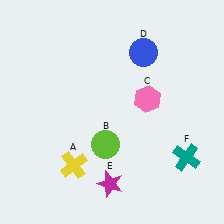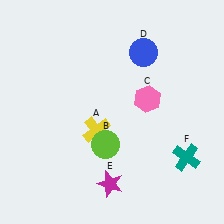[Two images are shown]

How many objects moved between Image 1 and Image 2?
1 object moved between the two images.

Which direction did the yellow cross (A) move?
The yellow cross (A) moved up.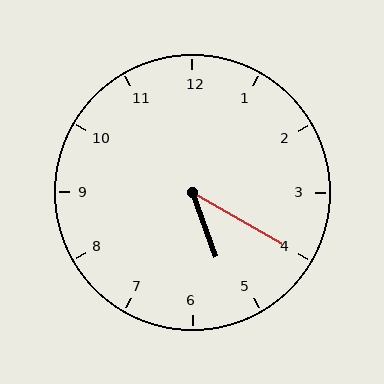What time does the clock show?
5:20.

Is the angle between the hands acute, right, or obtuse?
It is acute.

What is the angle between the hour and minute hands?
Approximately 40 degrees.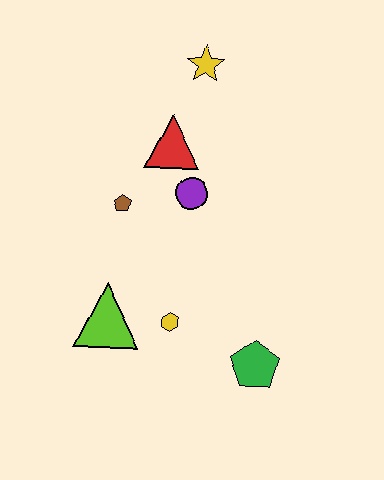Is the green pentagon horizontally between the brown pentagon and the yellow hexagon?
No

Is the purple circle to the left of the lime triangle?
No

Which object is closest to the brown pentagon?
The purple circle is closest to the brown pentagon.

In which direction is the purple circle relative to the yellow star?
The purple circle is below the yellow star.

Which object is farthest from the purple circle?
The green pentagon is farthest from the purple circle.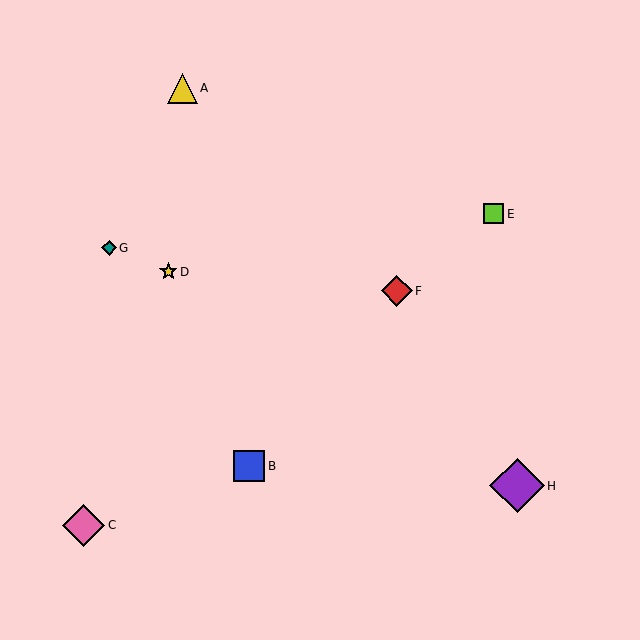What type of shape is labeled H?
Shape H is a purple diamond.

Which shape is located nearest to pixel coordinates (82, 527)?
The pink diamond (labeled C) at (84, 525) is nearest to that location.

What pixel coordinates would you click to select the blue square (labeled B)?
Click at (249, 466) to select the blue square B.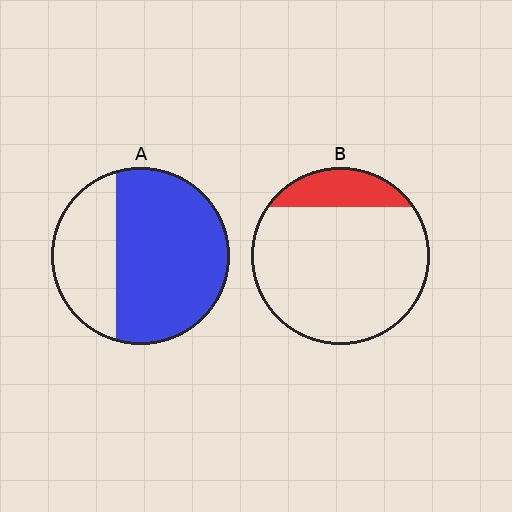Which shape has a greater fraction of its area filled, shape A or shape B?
Shape A.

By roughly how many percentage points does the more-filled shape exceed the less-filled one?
By roughly 50 percentage points (A over B).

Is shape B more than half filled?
No.